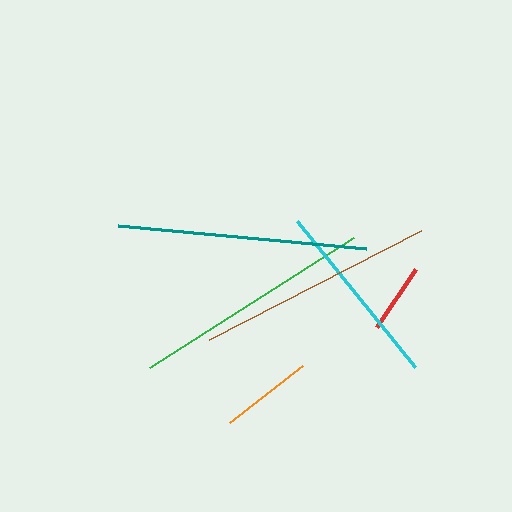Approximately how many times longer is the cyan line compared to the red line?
The cyan line is approximately 2.7 times the length of the red line.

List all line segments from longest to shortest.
From longest to shortest: teal, green, brown, cyan, orange, red.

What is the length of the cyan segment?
The cyan segment is approximately 188 pixels long.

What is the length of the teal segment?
The teal segment is approximately 249 pixels long.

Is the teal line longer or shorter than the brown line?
The teal line is longer than the brown line.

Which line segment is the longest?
The teal line is the longest at approximately 249 pixels.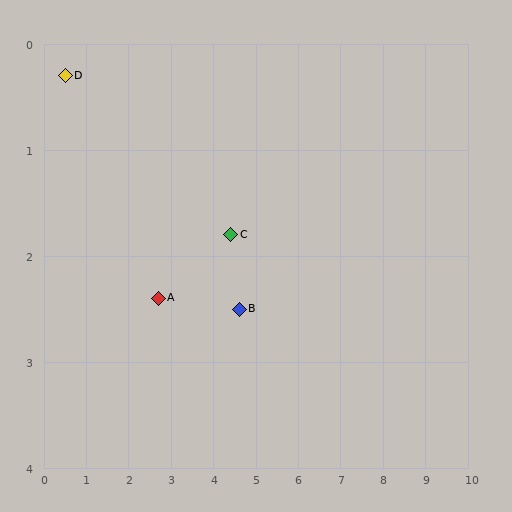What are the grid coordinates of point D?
Point D is at approximately (0.5, 0.3).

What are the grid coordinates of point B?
Point B is at approximately (4.6, 2.5).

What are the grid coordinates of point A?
Point A is at approximately (2.7, 2.4).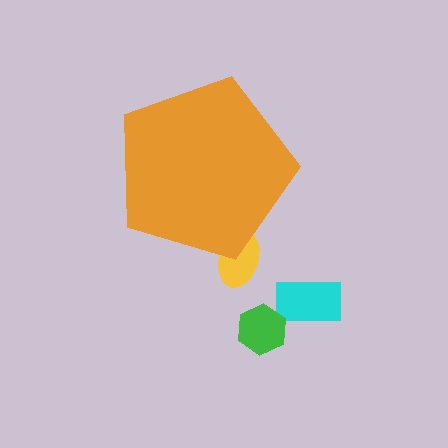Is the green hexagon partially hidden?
No, the green hexagon is fully visible.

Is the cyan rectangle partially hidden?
No, the cyan rectangle is fully visible.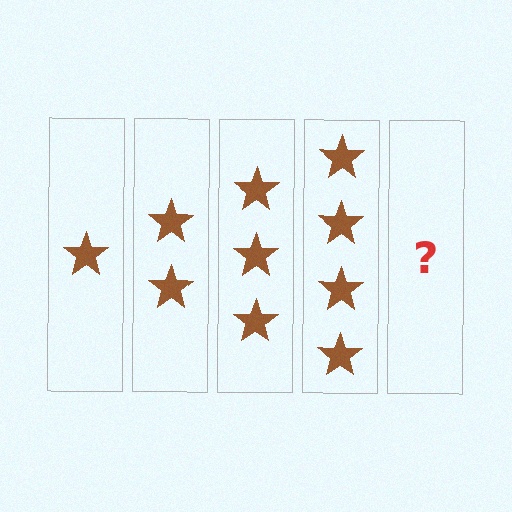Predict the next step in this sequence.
The next step is 5 stars.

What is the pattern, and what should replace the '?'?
The pattern is that each step adds one more star. The '?' should be 5 stars.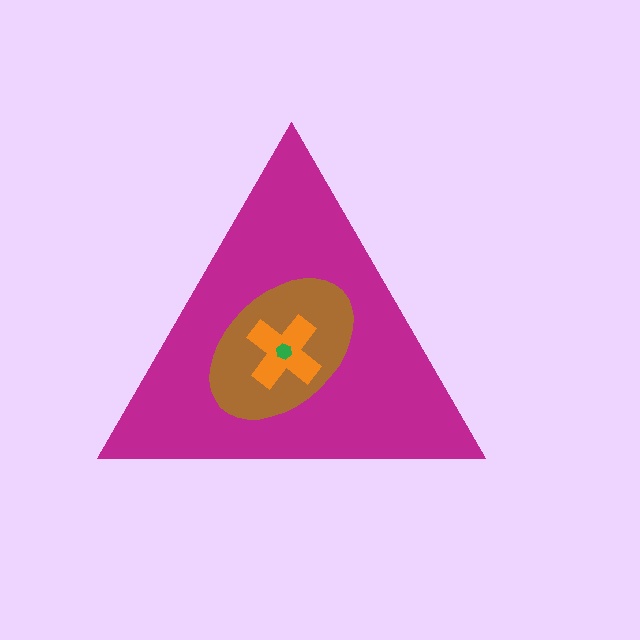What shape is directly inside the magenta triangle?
The brown ellipse.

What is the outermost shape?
The magenta triangle.